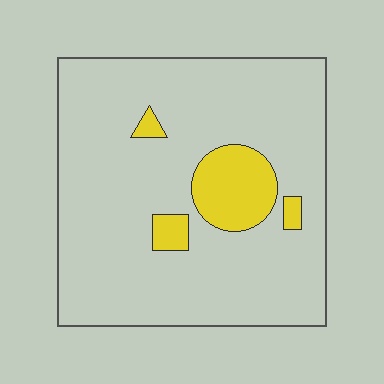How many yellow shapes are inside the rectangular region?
4.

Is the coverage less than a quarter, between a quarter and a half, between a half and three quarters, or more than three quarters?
Less than a quarter.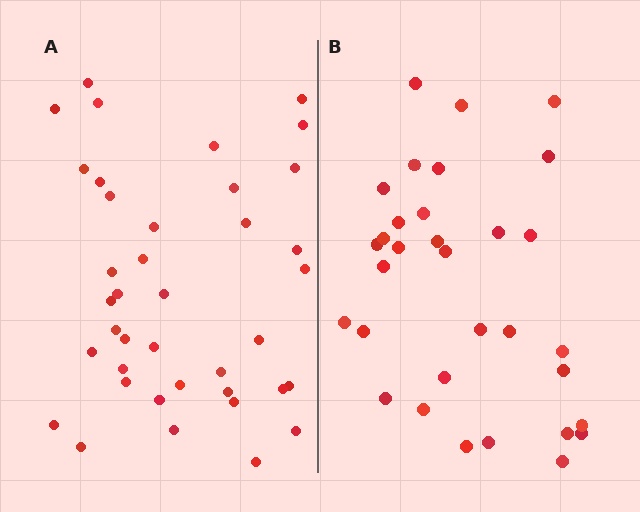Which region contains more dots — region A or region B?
Region A (the left region) has more dots.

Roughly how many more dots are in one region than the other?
Region A has roughly 8 or so more dots than region B.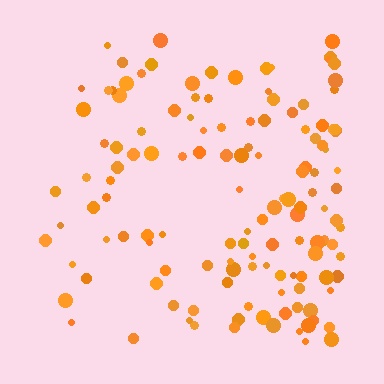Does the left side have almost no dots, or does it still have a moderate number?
Still a moderate number, just noticeably fewer than the right.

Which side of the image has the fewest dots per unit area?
The left.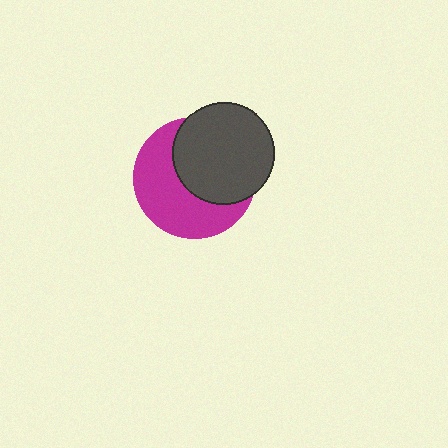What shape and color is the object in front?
The object in front is a dark gray circle.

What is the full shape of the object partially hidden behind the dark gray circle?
The partially hidden object is a magenta circle.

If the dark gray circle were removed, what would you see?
You would see the complete magenta circle.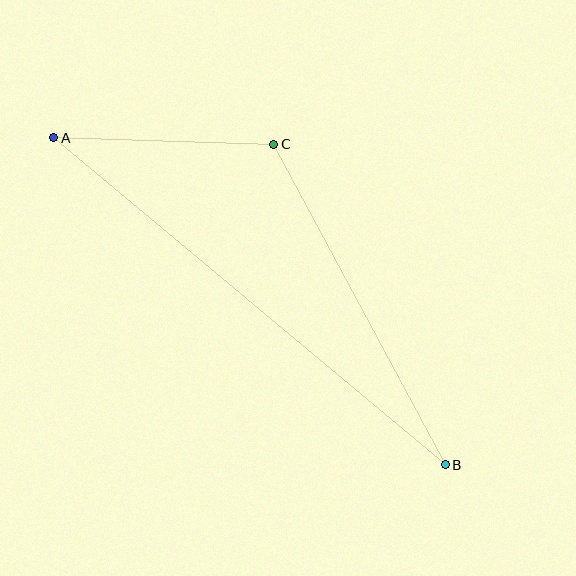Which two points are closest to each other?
Points A and C are closest to each other.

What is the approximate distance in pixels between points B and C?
The distance between B and C is approximately 364 pixels.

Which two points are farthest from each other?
Points A and B are farthest from each other.